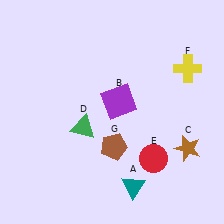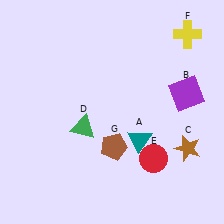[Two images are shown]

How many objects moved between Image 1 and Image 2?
3 objects moved between the two images.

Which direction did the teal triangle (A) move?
The teal triangle (A) moved up.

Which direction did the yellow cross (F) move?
The yellow cross (F) moved up.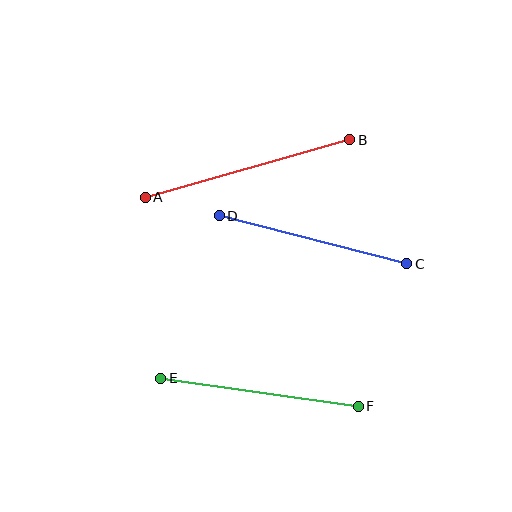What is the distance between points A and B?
The distance is approximately 213 pixels.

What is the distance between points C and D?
The distance is approximately 193 pixels.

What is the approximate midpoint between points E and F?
The midpoint is at approximately (259, 392) pixels.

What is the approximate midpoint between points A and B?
The midpoint is at approximately (247, 168) pixels.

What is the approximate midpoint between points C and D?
The midpoint is at approximately (313, 240) pixels.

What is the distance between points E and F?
The distance is approximately 200 pixels.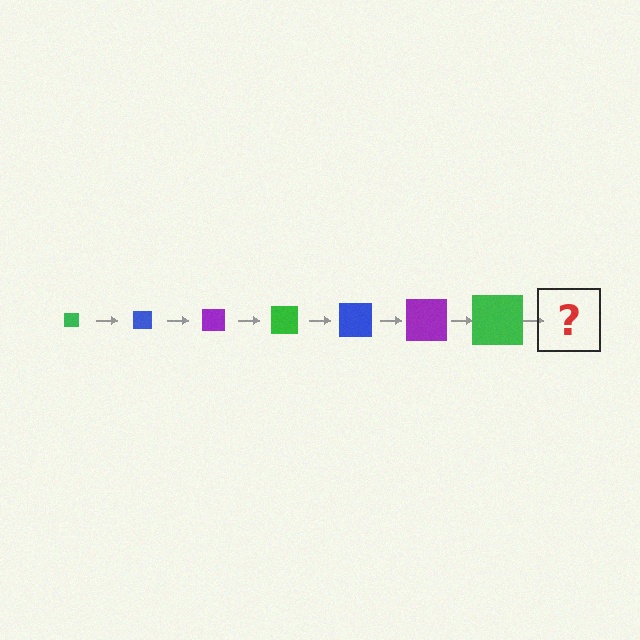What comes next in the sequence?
The next element should be a blue square, larger than the previous one.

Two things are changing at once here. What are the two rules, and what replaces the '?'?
The two rules are that the square grows larger each step and the color cycles through green, blue, and purple. The '?' should be a blue square, larger than the previous one.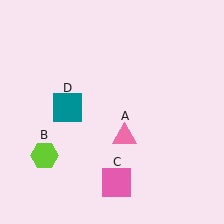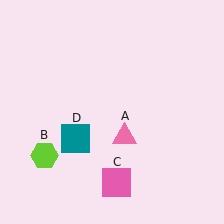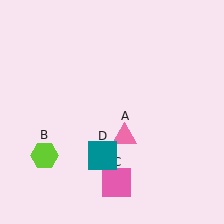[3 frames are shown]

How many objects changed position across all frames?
1 object changed position: teal square (object D).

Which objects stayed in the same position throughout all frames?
Pink triangle (object A) and lime hexagon (object B) and pink square (object C) remained stationary.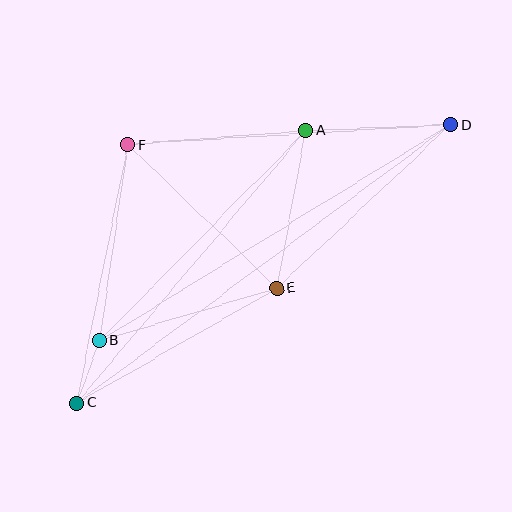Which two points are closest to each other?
Points B and C are closest to each other.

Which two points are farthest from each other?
Points C and D are farthest from each other.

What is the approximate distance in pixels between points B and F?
The distance between B and F is approximately 198 pixels.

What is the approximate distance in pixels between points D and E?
The distance between D and E is approximately 238 pixels.